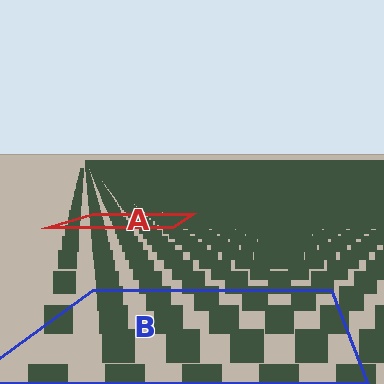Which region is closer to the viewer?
Region B is closer. The texture elements there are larger and more spread out.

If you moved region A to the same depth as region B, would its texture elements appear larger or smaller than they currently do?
They would appear larger. At a closer depth, the same texture elements are projected at a bigger on-screen size.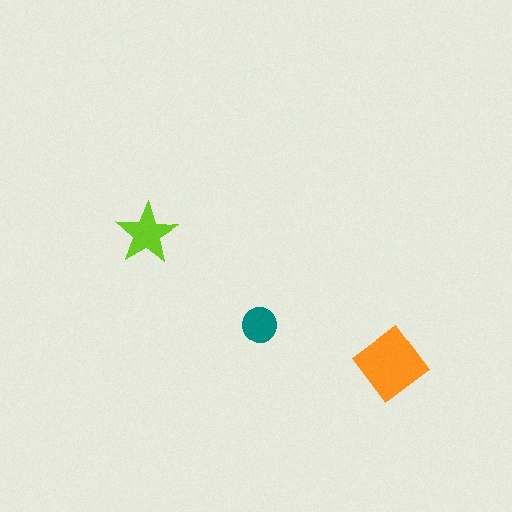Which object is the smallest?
The teal circle.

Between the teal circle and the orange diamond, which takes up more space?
The orange diamond.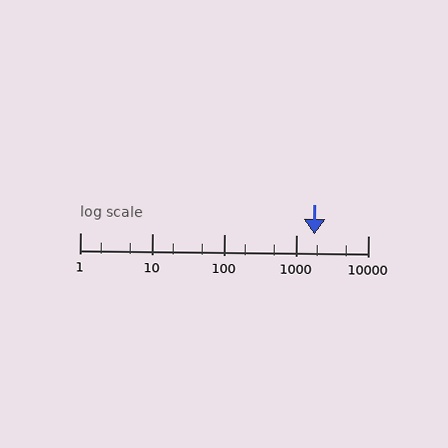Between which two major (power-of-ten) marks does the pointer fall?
The pointer is between 1000 and 10000.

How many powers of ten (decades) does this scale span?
The scale spans 4 decades, from 1 to 10000.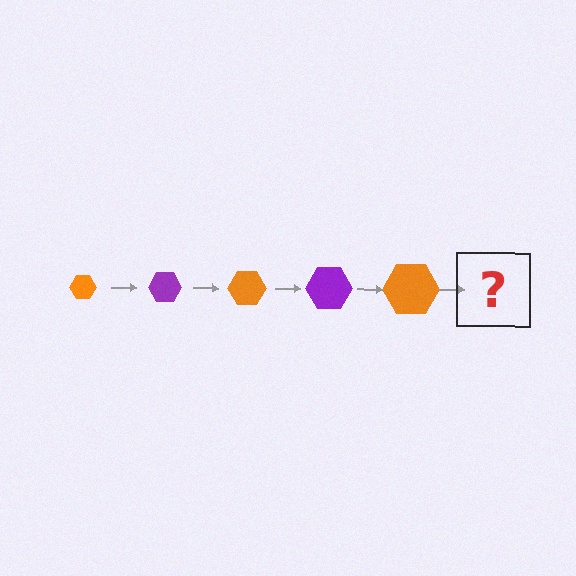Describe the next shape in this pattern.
It should be a purple hexagon, larger than the previous one.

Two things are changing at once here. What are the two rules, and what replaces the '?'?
The two rules are that the hexagon grows larger each step and the color cycles through orange and purple. The '?' should be a purple hexagon, larger than the previous one.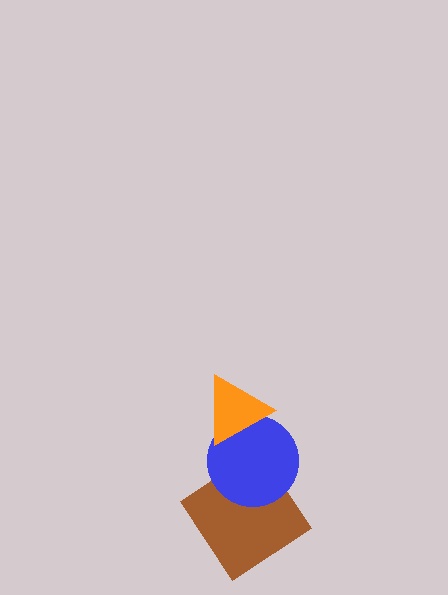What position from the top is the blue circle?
The blue circle is 2nd from the top.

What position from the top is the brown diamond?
The brown diamond is 3rd from the top.